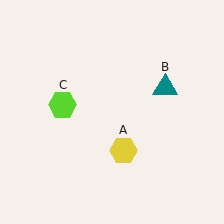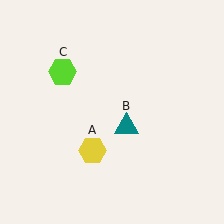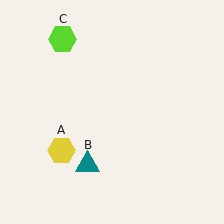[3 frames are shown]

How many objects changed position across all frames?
3 objects changed position: yellow hexagon (object A), teal triangle (object B), lime hexagon (object C).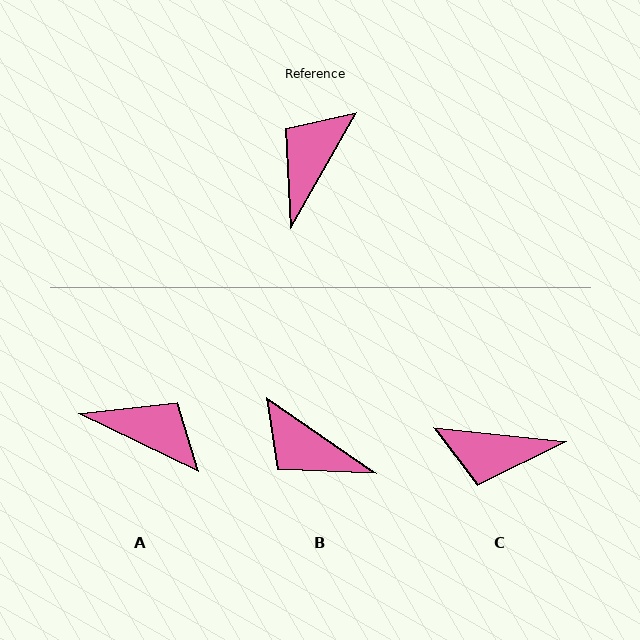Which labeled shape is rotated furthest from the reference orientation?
C, about 114 degrees away.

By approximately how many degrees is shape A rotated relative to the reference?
Approximately 86 degrees clockwise.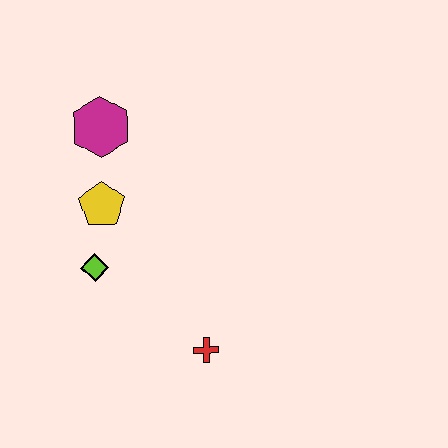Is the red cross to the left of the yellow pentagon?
No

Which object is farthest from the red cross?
The magenta hexagon is farthest from the red cross.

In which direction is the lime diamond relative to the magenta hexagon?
The lime diamond is below the magenta hexagon.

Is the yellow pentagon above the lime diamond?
Yes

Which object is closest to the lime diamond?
The yellow pentagon is closest to the lime diamond.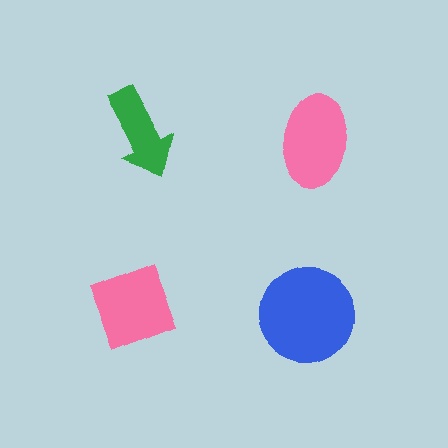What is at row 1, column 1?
A green arrow.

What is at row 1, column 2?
A pink ellipse.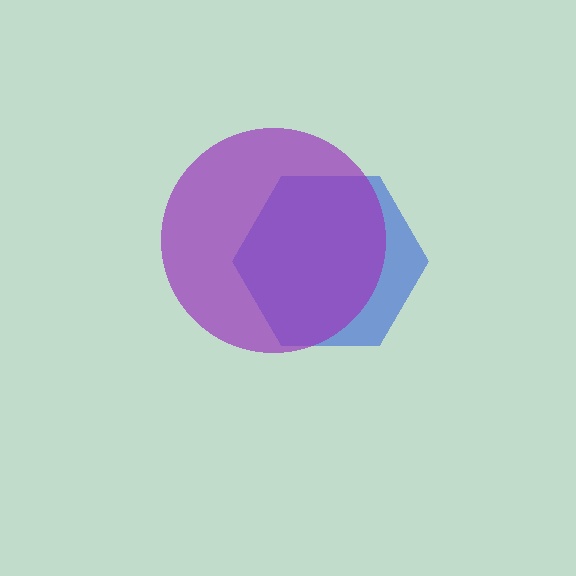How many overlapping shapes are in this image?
There are 2 overlapping shapes in the image.